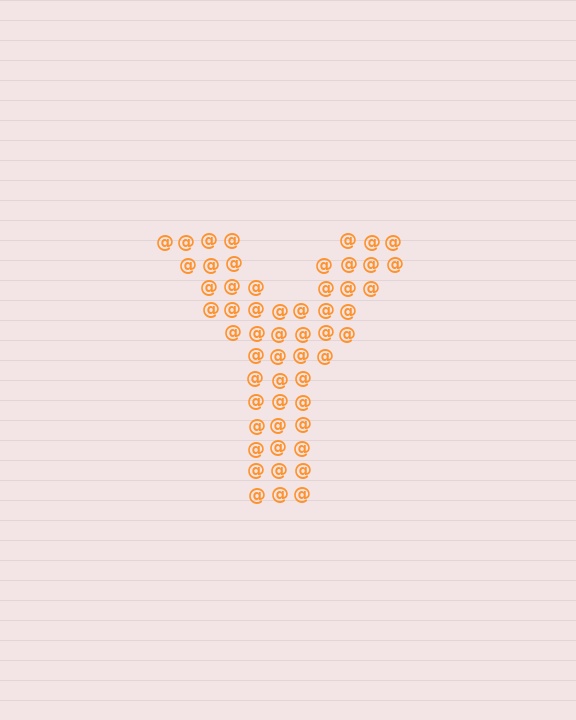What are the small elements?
The small elements are at signs.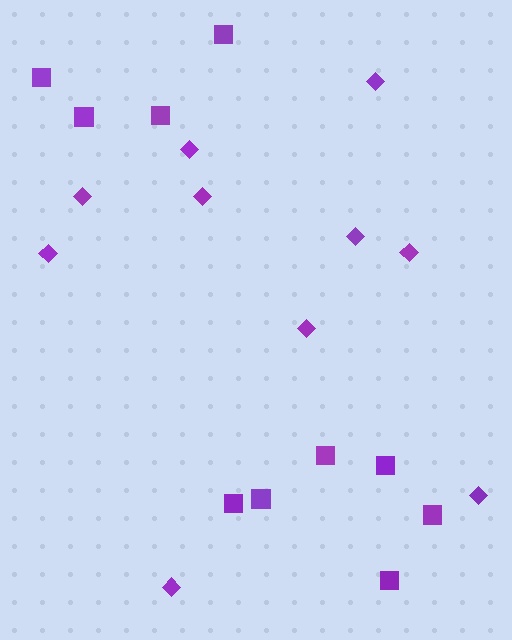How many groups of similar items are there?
There are 2 groups: one group of diamonds (10) and one group of squares (10).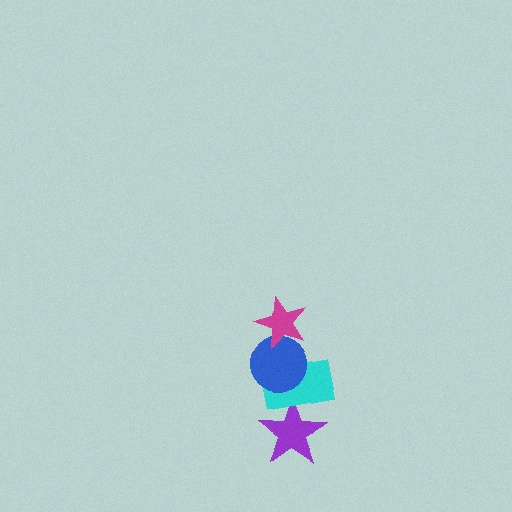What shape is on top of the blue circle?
The magenta star is on top of the blue circle.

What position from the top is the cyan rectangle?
The cyan rectangle is 3rd from the top.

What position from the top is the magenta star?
The magenta star is 1st from the top.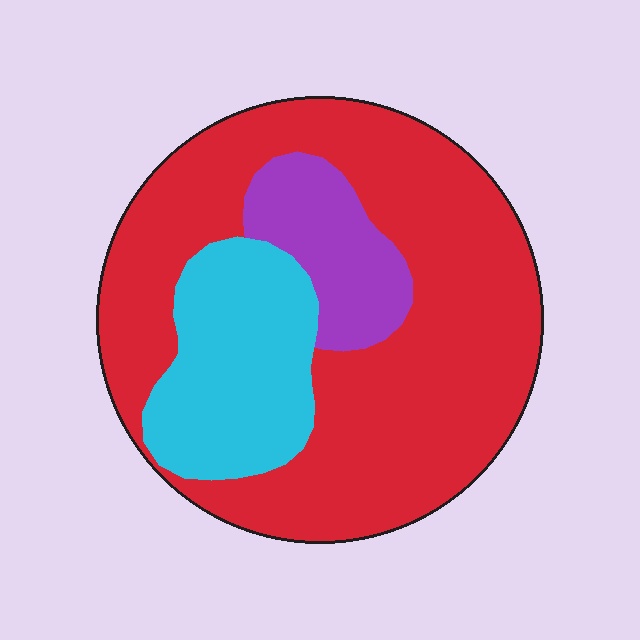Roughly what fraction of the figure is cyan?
Cyan covers roughly 20% of the figure.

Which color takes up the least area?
Purple, at roughly 10%.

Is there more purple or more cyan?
Cyan.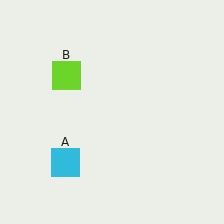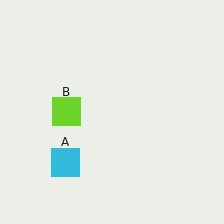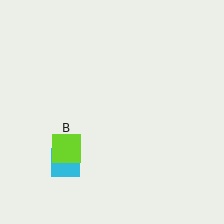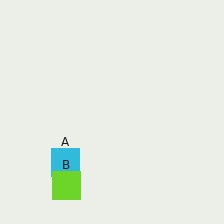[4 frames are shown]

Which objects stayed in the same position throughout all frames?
Cyan square (object A) remained stationary.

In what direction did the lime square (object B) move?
The lime square (object B) moved down.